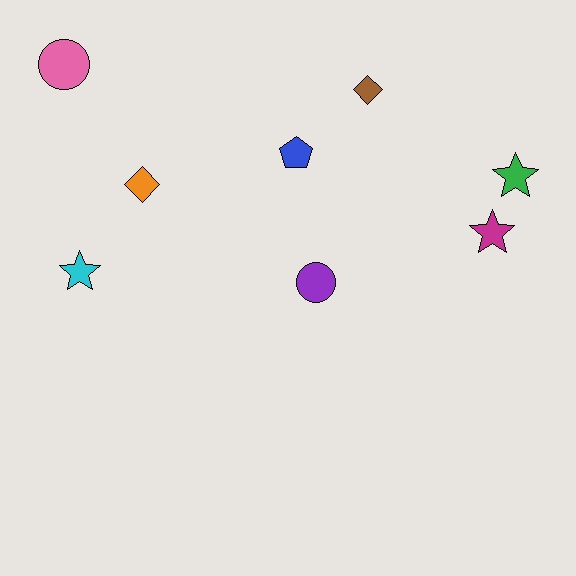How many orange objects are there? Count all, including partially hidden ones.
There is 1 orange object.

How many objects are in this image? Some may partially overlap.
There are 8 objects.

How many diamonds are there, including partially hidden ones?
There are 2 diamonds.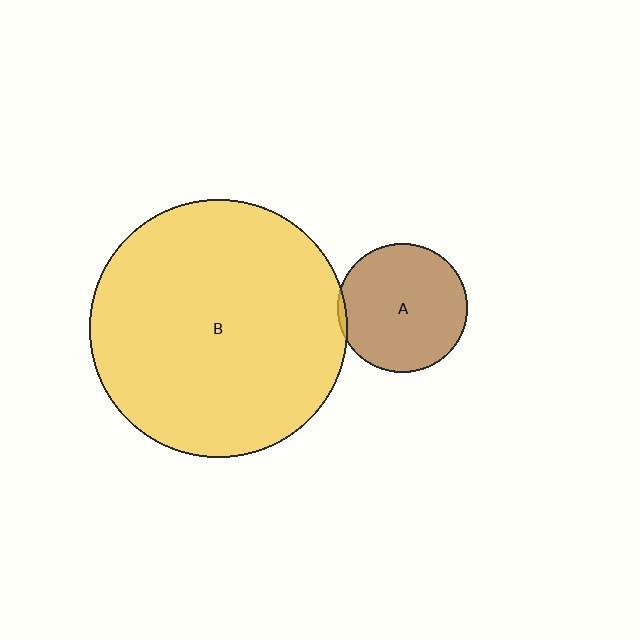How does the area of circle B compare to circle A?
Approximately 3.9 times.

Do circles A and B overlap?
Yes.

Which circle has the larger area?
Circle B (yellow).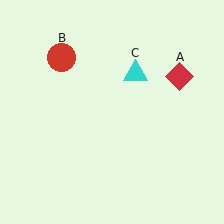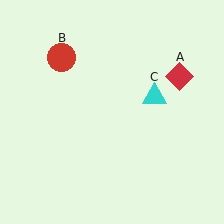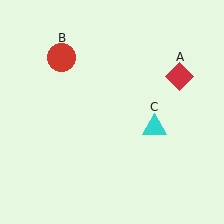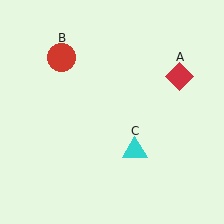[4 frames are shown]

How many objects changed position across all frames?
1 object changed position: cyan triangle (object C).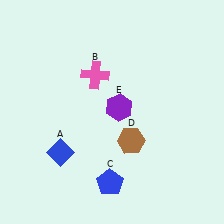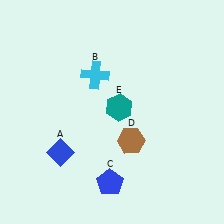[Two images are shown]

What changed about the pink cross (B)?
In Image 1, B is pink. In Image 2, it changed to cyan.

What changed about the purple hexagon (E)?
In Image 1, E is purple. In Image 2, it changed to teal.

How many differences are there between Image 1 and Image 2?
There are 2 differences between the two images.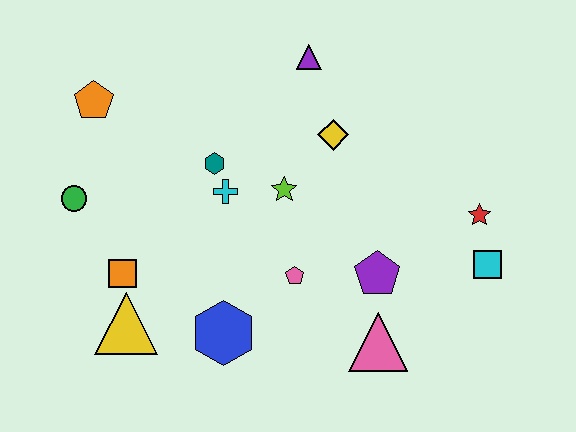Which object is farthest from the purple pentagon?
The orange pentagon is farthest from the purple pentagon.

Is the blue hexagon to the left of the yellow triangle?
No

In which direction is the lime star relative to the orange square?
The lime star is to the right of the orange square.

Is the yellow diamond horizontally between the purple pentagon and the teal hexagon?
Yes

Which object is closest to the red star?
The cyan square is closest to the red star.